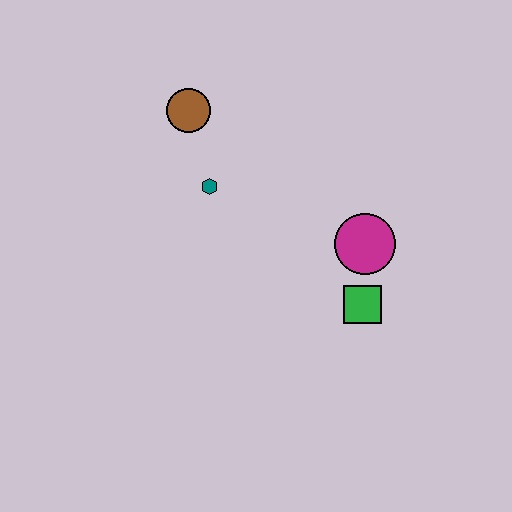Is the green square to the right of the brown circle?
Yes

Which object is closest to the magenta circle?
The green square is closest to the magenta circle.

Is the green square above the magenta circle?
No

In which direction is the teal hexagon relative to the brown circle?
The teal hexagon is below the brown circle.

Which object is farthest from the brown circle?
The green square is farthest from the brown circle.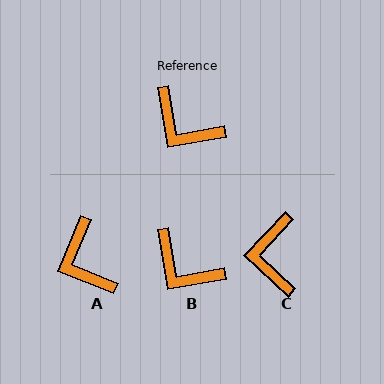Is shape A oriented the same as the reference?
No, it is off by about 32 degrees.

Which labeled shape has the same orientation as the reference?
B.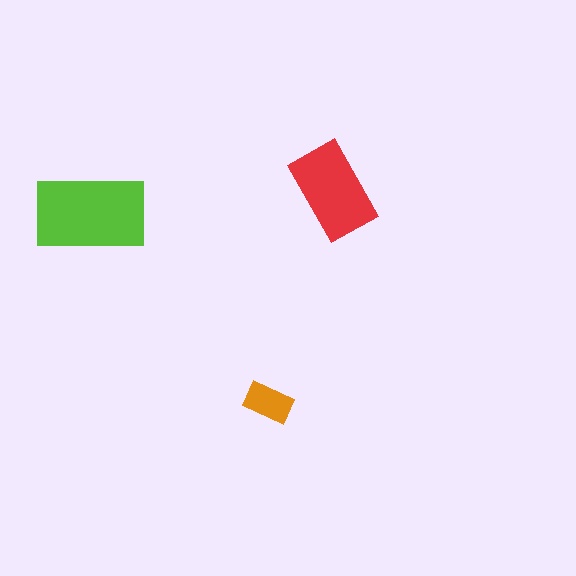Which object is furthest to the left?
The lime rectangle is leftmost.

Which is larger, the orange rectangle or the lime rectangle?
The lime one.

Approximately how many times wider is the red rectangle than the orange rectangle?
About 2 times wider.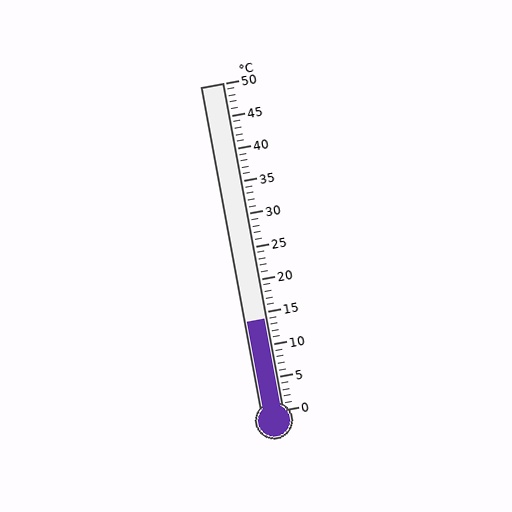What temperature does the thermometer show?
The thermometer shows approximately 14°C.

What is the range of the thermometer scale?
The thermometer scale ranges from 0°C to 50°C.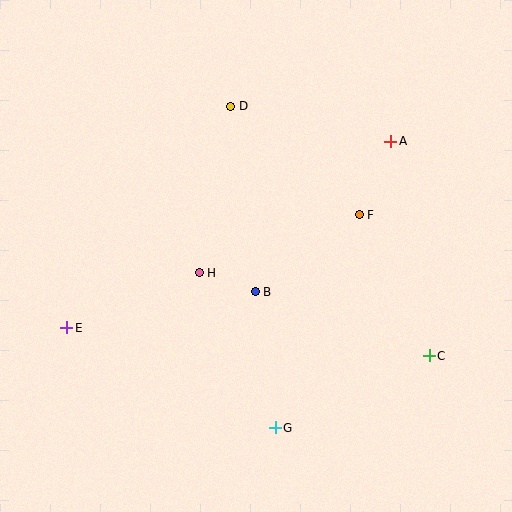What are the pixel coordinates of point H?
Point H is at (199, 273).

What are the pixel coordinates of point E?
Point E is at (67, 328).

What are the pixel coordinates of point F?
Point F is at (359, 215).